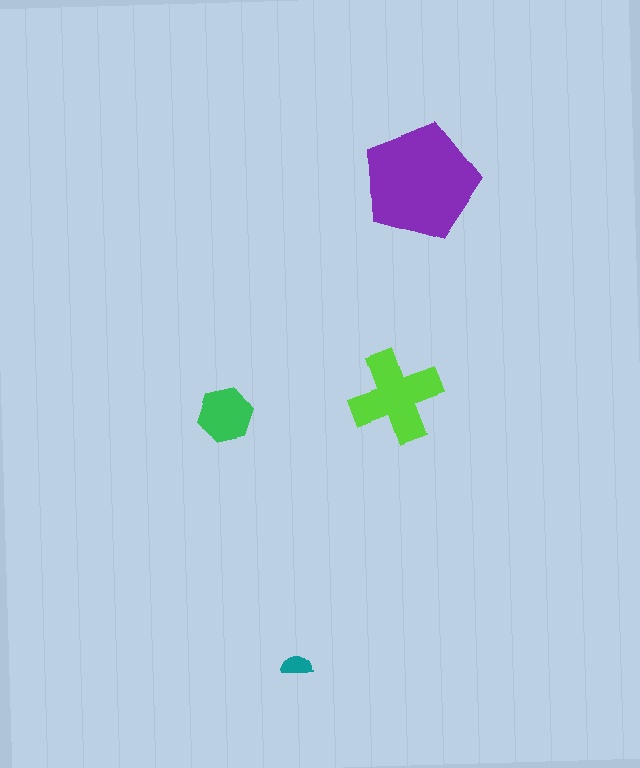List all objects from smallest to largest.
The teal semicircle, the green hexagon, the lime cross, the purple pentagon.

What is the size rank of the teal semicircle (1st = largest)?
4th.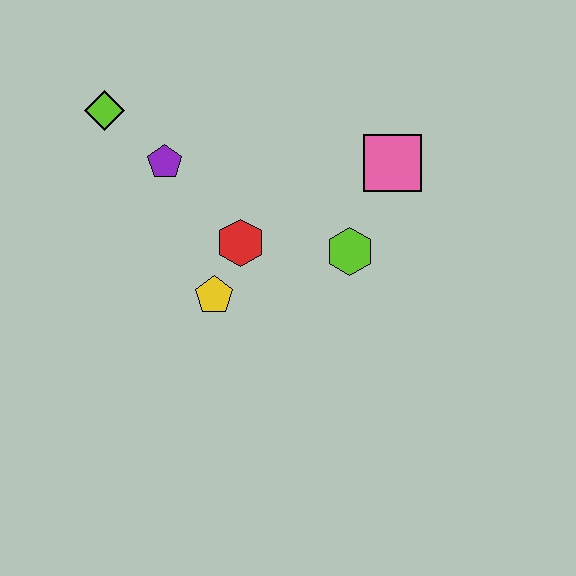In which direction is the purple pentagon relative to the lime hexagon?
The purple pentagon is to the left of the lime hexagon.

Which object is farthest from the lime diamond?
The pink square is farthest from the lime diamond.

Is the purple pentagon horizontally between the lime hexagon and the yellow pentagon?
No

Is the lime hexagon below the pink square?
Yes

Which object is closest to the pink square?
The lime hexagon is closest to the pink square.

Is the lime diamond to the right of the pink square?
No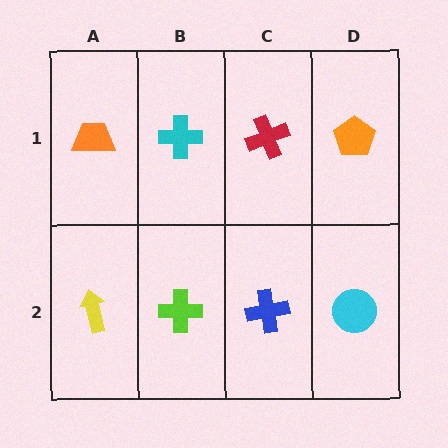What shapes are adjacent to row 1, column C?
A blue cross (row 2, column C), a cyan cross (row 1, column B), an orange pentagon (row 1, column D).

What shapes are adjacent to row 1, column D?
A cyan circle (row 2, column D), a red cross (row 1, column C).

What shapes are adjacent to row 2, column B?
A cyan cross (row 1, column B), a yellow arrow (row 2, column A), a blue cross (row 2, column C).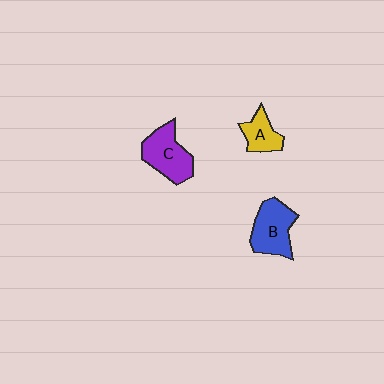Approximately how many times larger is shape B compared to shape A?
Approximately 1.6 times.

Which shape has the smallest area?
Shape A (yellow).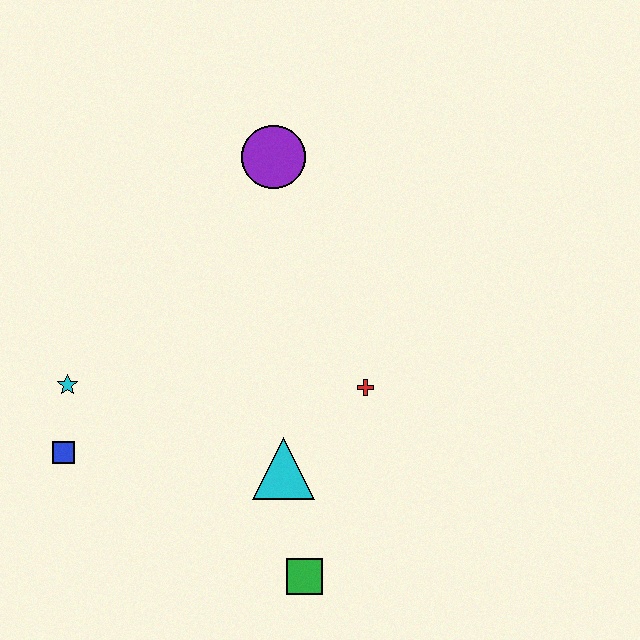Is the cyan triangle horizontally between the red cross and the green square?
No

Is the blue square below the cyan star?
Yes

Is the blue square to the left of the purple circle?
Yes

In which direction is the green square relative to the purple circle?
The green square is below the purple circle.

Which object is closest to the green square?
The cyan triangle is closest to the green square.